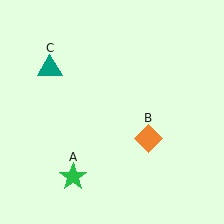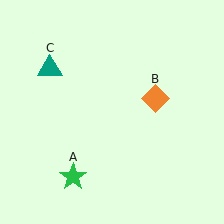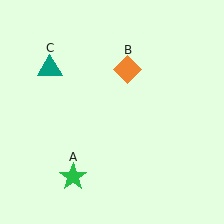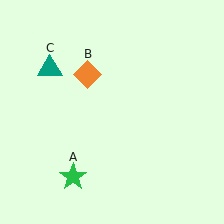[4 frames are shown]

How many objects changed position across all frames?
1 object changed position: orange diamond (object B).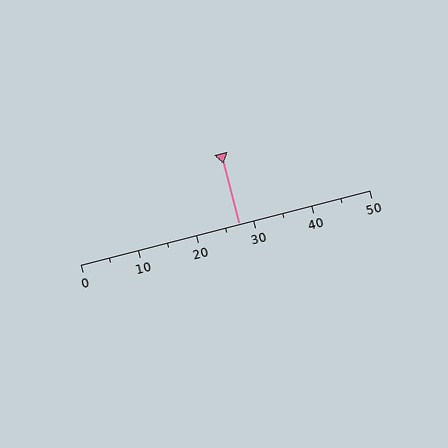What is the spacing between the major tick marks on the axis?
The major ticks are spaced 10 apart.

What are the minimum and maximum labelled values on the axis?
The axis runs from 0 to 50.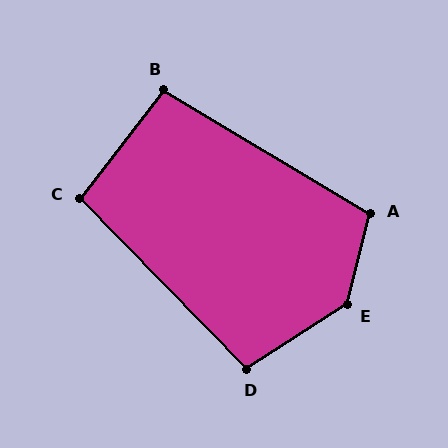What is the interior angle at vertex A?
Approximately 106 degrees (obtuse).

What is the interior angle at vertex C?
Approximately 98 degrees (obtuse).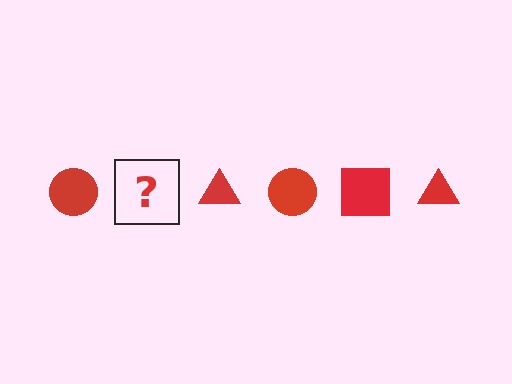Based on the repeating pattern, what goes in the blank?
The blank should be a red square.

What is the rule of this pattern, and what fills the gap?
The rule is that the pattern cycles through circle, square, triangle shapes in red. The gap should be filled with a red square.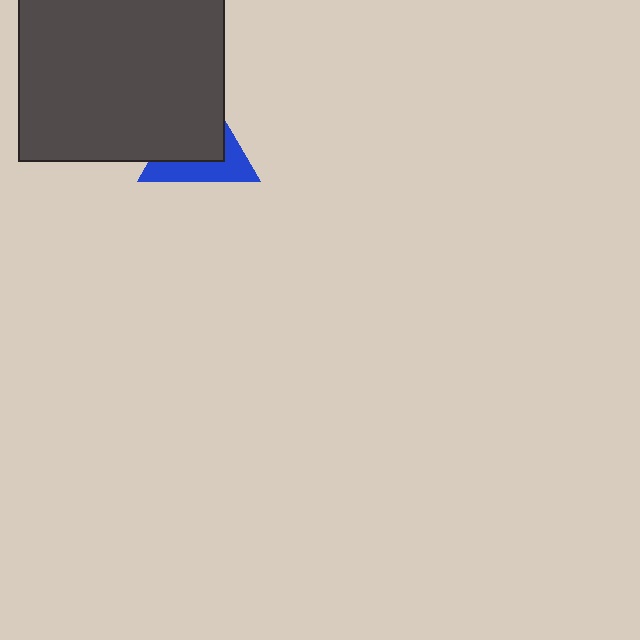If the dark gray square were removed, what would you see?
You would see the complete blue triangle.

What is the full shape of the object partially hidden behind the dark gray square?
The partially hidden object is a blue triangle.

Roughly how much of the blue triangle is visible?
A small part of it is visible (roughly 41%).